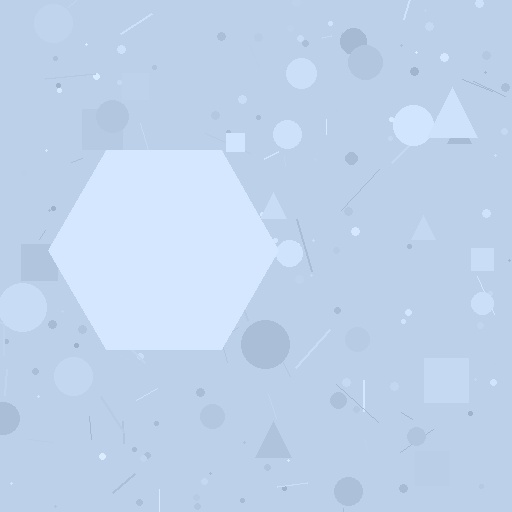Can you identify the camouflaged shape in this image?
The camouflaged shape is a hexagon.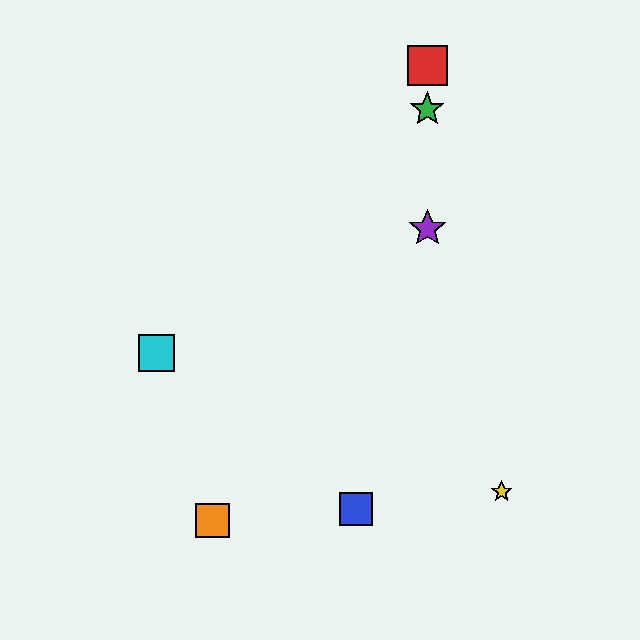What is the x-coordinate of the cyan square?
The cyan square is at x≈156.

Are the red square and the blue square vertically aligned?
No, the red square is at x≈427 and the blue square is at x≈356.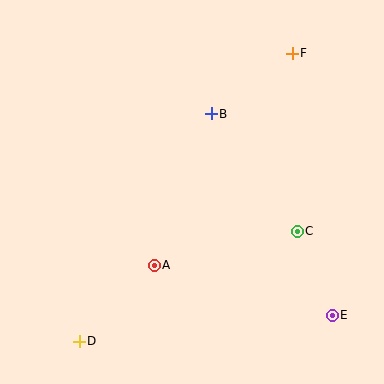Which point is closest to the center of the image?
Point B at (211, 114) is closest to the center.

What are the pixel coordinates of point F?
Point F is at (292, 53).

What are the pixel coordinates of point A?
Point A is at (154, 265).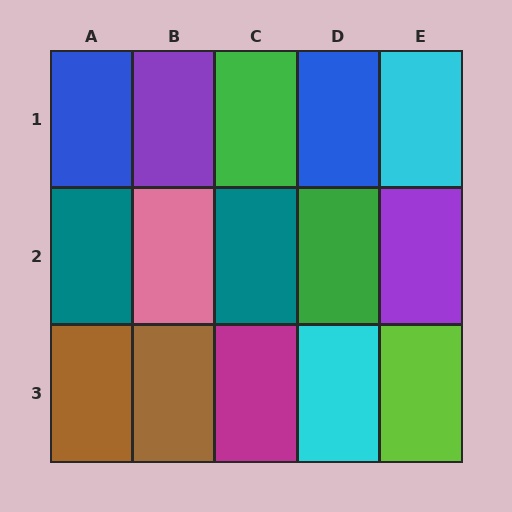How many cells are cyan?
2 cells are cyan.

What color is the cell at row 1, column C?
Green.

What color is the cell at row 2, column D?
Green.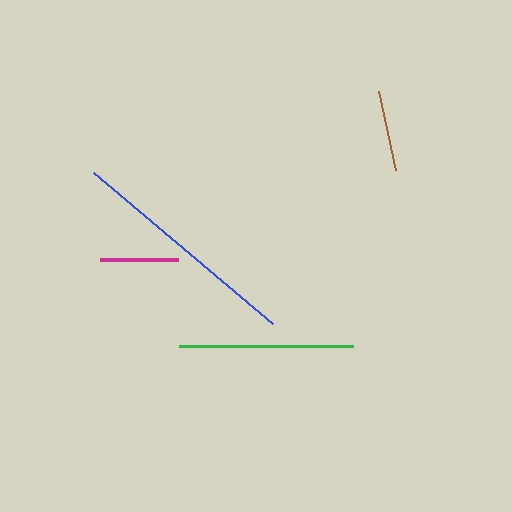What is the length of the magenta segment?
The magenta segment is approximately 78 pixels long.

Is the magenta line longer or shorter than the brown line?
The brown line is longer than the magenta line.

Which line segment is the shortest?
The magenta line is the shortest at approximately 78 pixels.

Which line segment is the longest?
The blue line is the longest at approximately 234 pixels.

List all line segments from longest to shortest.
From longest to shortest: blue, green, brown, magenta.